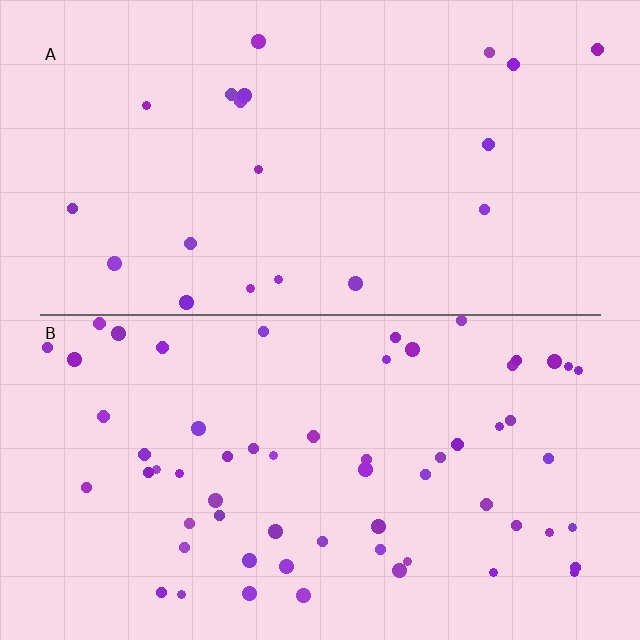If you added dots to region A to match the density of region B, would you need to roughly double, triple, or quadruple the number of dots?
Approximately triple.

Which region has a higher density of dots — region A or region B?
B (the bottom).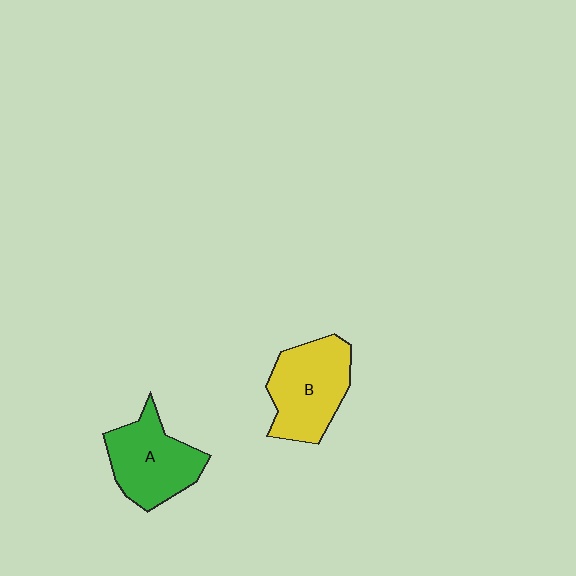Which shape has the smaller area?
Shape A (green).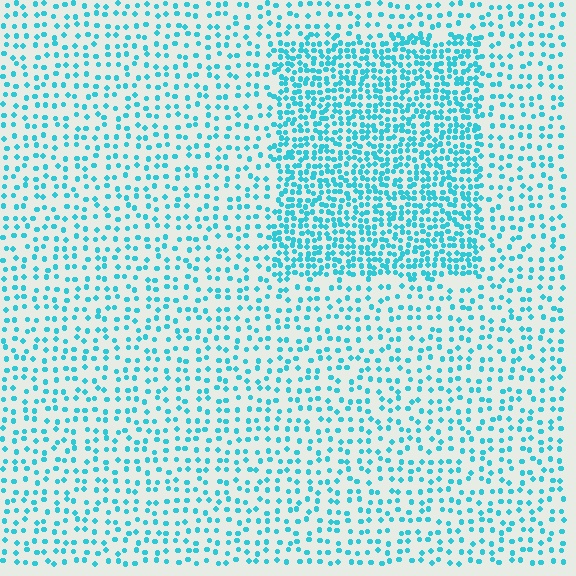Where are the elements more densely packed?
The elements are more densely packed inside the rectangle boundary.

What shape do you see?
I see a rectangle.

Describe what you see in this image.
The image contains small cyan elements arranged at two different densities. A rectangle-shaped region is visible where the elements are more densely packed than the surrounding area.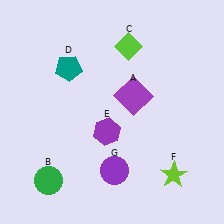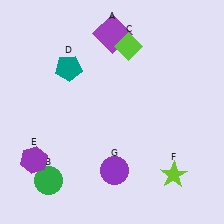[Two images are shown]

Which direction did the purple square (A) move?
The purple square (A) moved up.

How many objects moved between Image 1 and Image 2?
2 objects moved between the two images.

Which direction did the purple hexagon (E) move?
The purple hexagon (E) moved left.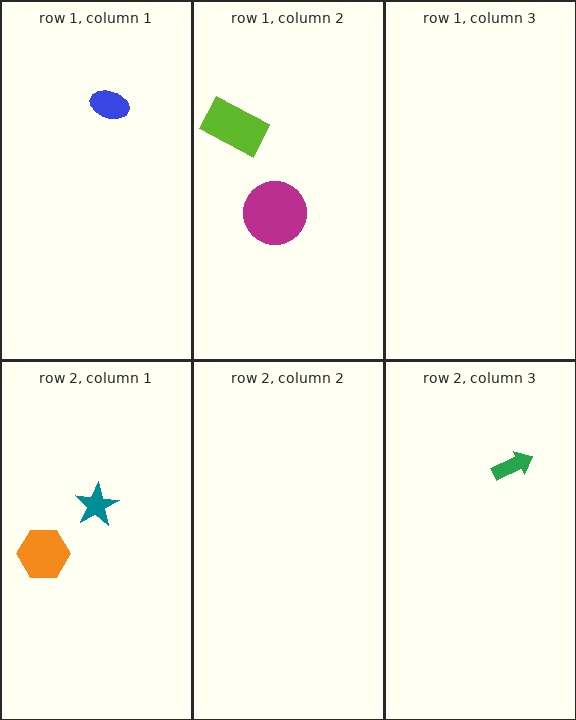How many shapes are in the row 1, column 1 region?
1.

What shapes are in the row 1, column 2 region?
The lime rectangle, the magenta circle.